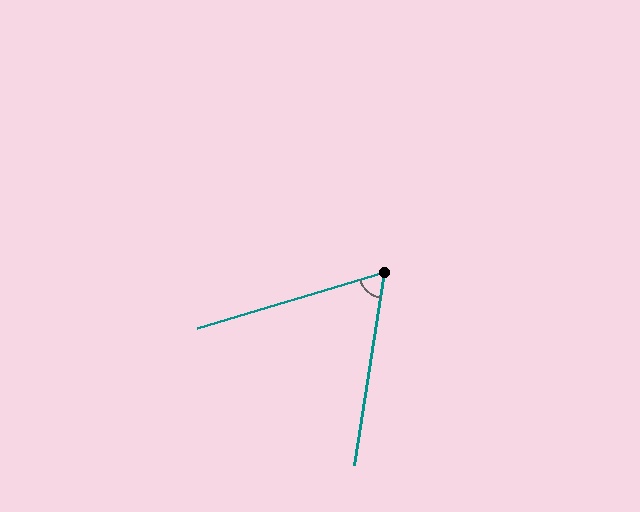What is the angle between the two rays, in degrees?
Approximately 64 degrees.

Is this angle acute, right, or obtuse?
It is acute.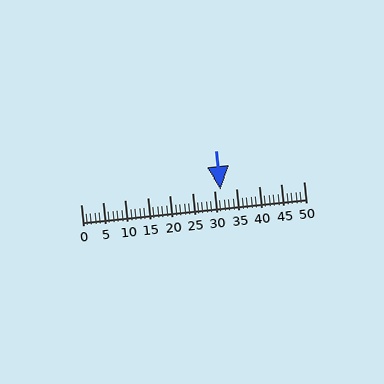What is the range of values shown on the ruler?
The ruler shows values from 0 to 50.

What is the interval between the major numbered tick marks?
The major tick marks are spaced 5 units apart.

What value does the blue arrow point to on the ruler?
The blue arrow points to approximately 31.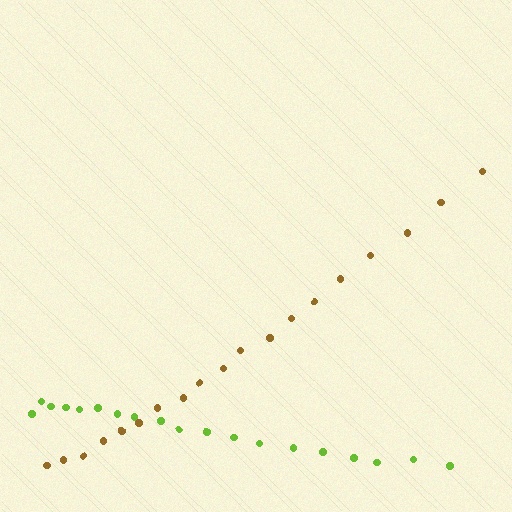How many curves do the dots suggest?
There are 2 distinct paths.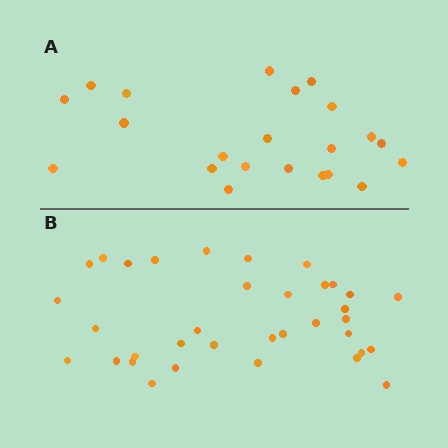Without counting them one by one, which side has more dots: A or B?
Region B (the bottom region) has more dots.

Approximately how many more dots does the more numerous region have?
Region B has approximately 15 more dots than region A.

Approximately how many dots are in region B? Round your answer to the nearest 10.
About 40 dots. (The exact count is 35, which rounds to 40.)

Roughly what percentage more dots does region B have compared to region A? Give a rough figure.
About 60% more.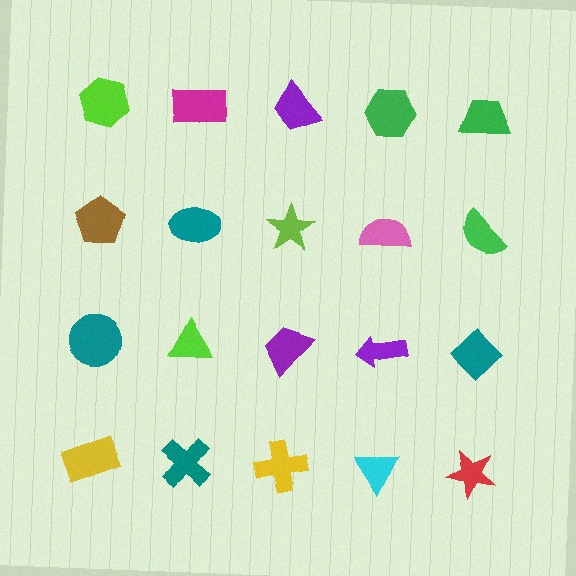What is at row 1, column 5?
A green trapezoid.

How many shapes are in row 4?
5 shapes.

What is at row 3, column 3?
A purple trapezoid.